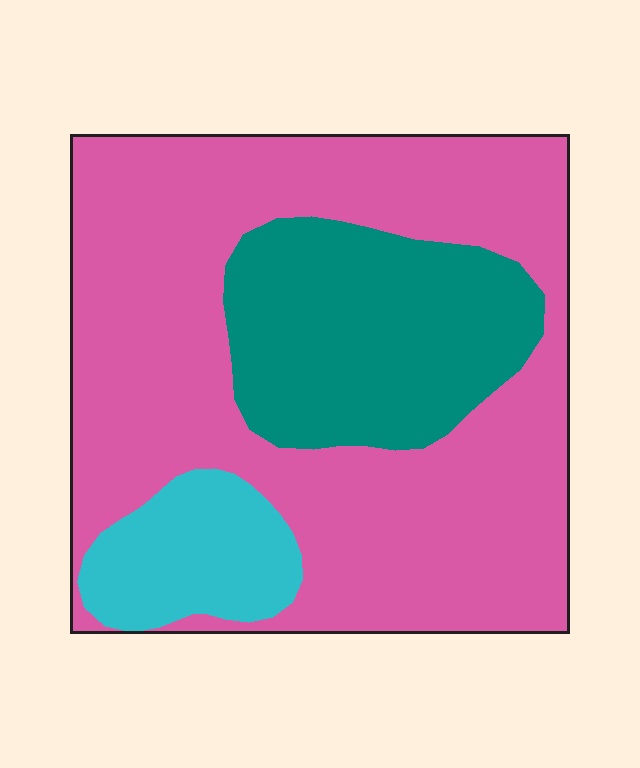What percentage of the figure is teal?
Teal takes up about one quarter (1/4) of the figure.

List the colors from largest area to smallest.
From largest to smallest: pink, teal, cyan.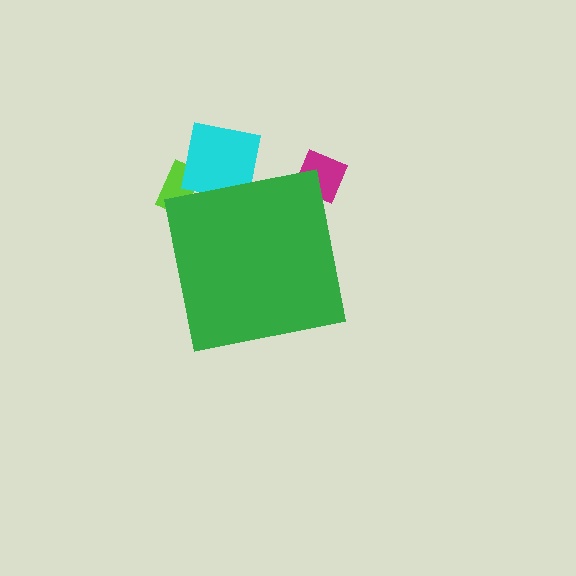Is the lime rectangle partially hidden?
Yes, the lime rectangle is partially hidden behind the green square.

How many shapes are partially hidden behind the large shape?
3 shapes are partially hidden.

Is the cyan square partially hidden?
Yes, the cyan square is partially hidden behind the green square.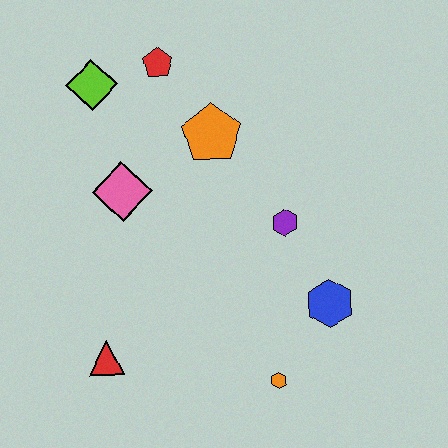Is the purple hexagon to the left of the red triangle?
No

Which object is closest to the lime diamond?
The red pentagon is closest to the lime diamond.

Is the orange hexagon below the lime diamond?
Yes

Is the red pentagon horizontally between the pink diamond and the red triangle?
No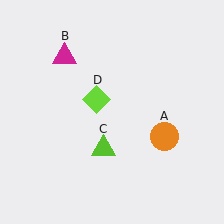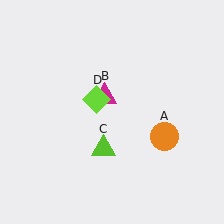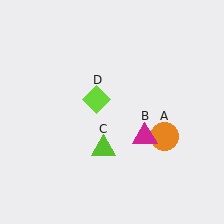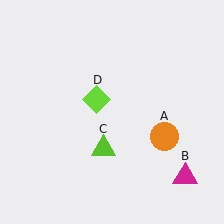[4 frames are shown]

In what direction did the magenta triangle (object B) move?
The magenta triangle (object B) moved down and to the right.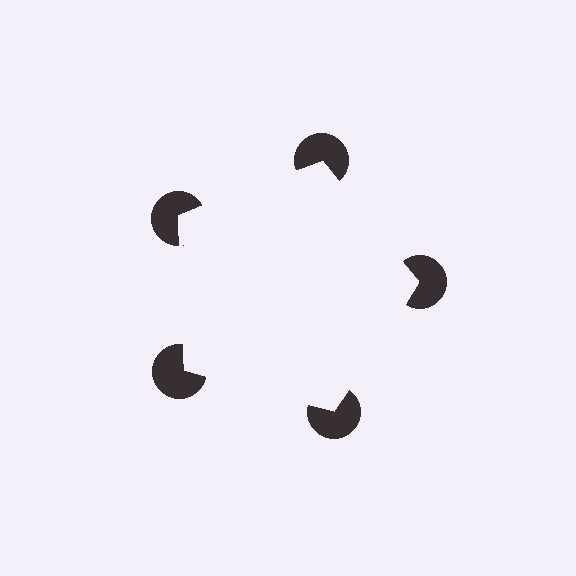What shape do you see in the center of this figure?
An illusory pentagon — its edges are inferred from the aligned wedge cuts in the pac-man discs, not physically drawn.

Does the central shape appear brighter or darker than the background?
It typically appears slightly brighter than the background, even though no actual brightness change is drawn.